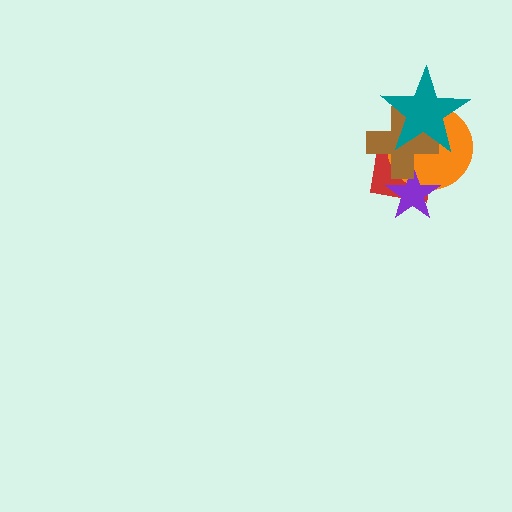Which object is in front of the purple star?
The brown cross is in front of the purple star.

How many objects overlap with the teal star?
3 objects overlap with the teal star.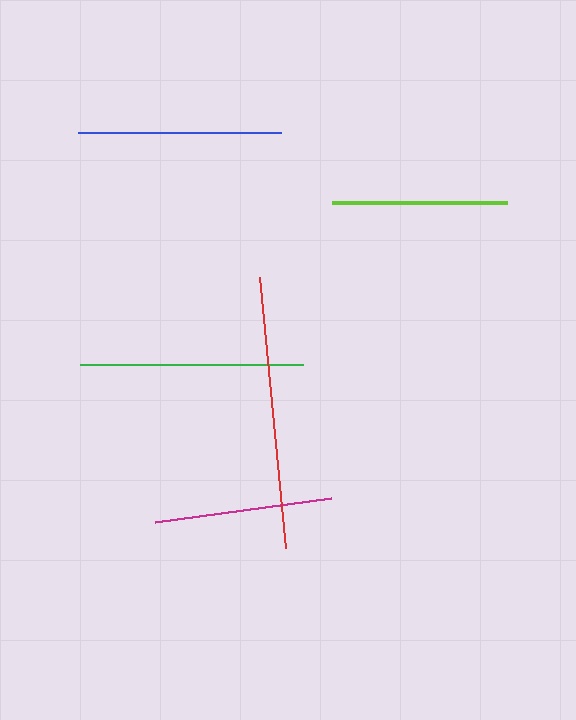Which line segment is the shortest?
The lime line is the shortest at approximately 175 pixels.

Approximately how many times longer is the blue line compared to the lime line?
The blue line is approximately 1.2 times the length of the lime line.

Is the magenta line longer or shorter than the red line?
The red line is longer than the magenta line.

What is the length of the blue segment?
The blue segment is approximately 203 pixels long.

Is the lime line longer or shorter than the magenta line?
The magenta line is longer than the lime line.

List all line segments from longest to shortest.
From longest to shortest: red, green, blue, magenta, lime.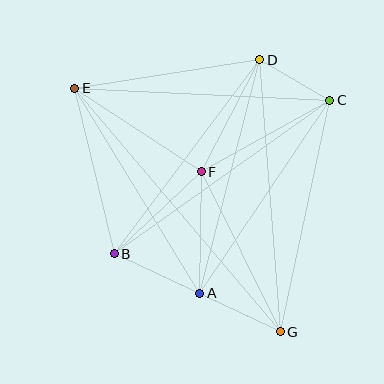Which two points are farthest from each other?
Points E and G are farthest from each other.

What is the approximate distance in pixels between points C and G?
The distance between C and G is approximately 237 pixels.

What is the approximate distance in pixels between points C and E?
The distance between C and E is approximately 255 pixels.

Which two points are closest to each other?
Points C and D are closest to each other.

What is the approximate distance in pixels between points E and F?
The distance between E and F is approximately 151 pixels.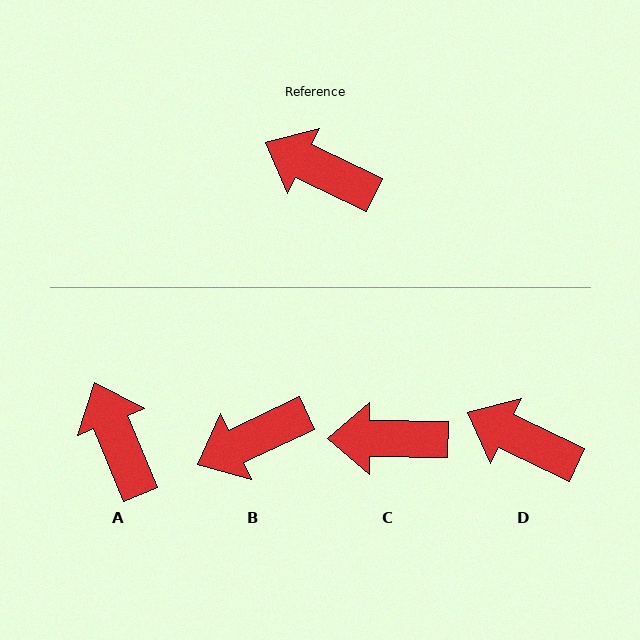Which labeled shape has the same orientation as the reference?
D.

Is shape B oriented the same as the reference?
No, it is off by about 51 degrees.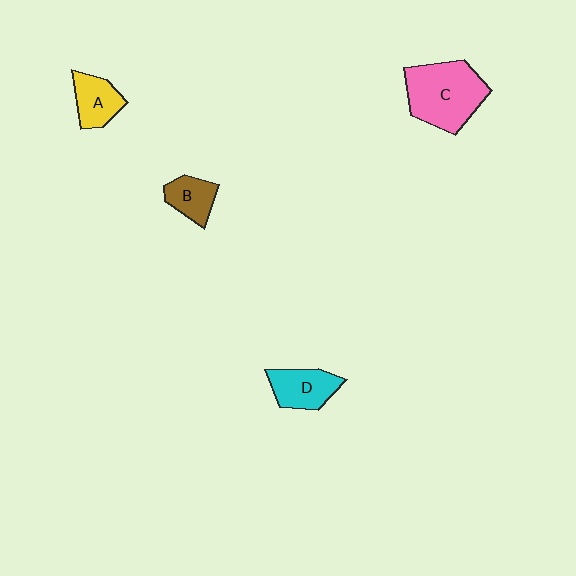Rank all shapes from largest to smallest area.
From largest to smallest: C (pink), D (cyan), A (yellow), B (brown).